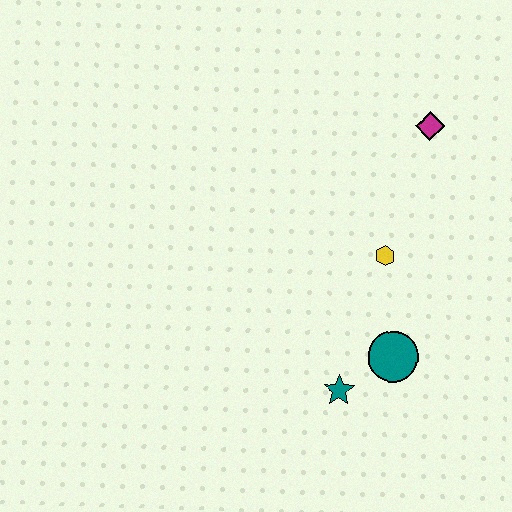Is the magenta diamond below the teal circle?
No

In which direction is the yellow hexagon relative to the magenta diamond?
The yellow hexagon is below the magenta diamond.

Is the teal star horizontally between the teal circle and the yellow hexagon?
No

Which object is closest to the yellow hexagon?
The teal circle is closest to the yellow hexagon.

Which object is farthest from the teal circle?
The magenta diamond is farthest from the teal circle.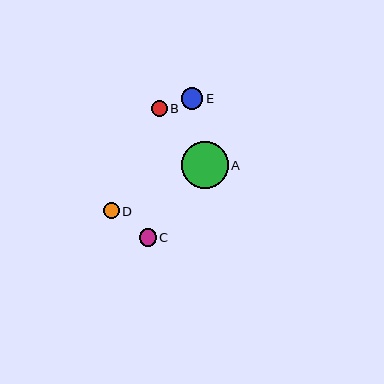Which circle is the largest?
Circle A is the largest with a size of approximately 47 pixels.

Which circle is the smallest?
Circle D is the smallest with a size of approximately 16 pixels.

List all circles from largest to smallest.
From largest to smallest: A, E, C, B, D.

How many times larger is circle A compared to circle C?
Circle A is approximately 2.8 times the size of circle C.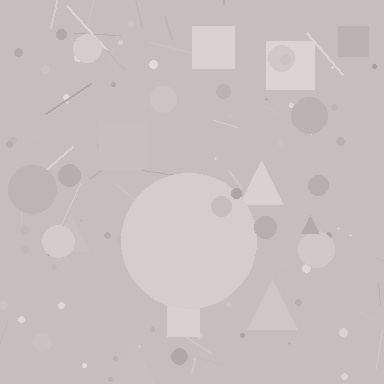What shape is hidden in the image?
A circle is hidden in the image.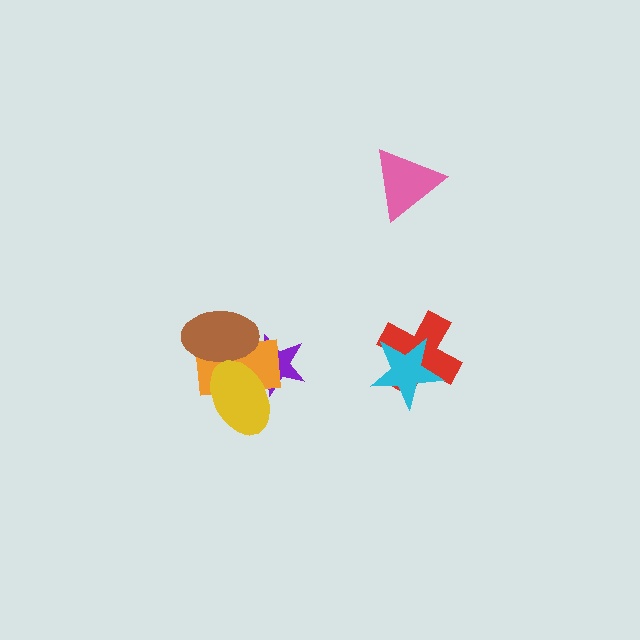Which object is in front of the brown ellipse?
The yellow ellipse is in front of the brown ellipse.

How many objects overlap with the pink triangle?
0 objects overlap with the pink triangle.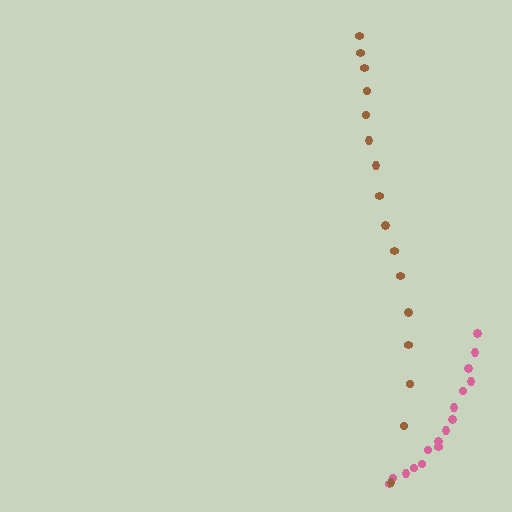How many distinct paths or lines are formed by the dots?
There are 2 distinct paths.